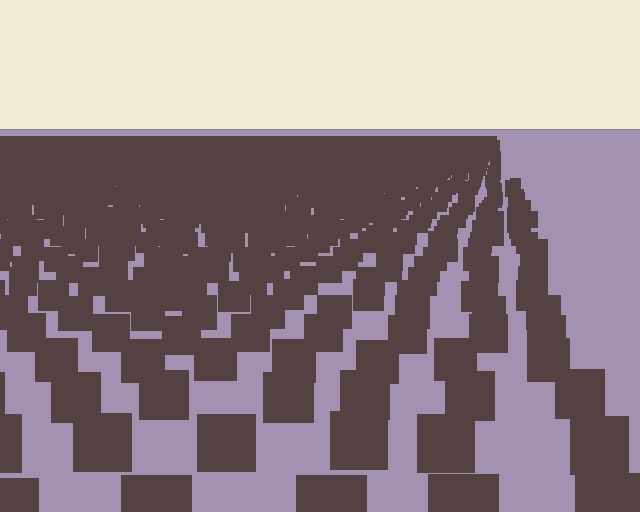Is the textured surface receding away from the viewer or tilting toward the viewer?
The surface is receding away from the viewer. Texture elements get smaller and denser toward the top.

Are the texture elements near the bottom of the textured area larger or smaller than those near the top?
Larger. Near the bottom, elements are closer to the viewer and appear at a bigger on-screen size.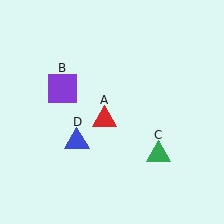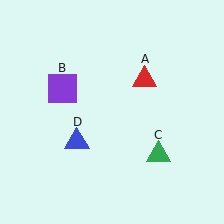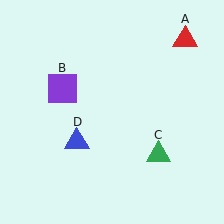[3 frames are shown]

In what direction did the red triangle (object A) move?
The red triangle (object A) moved up and to the right.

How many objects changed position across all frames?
1 object changed position: red triangle (object A).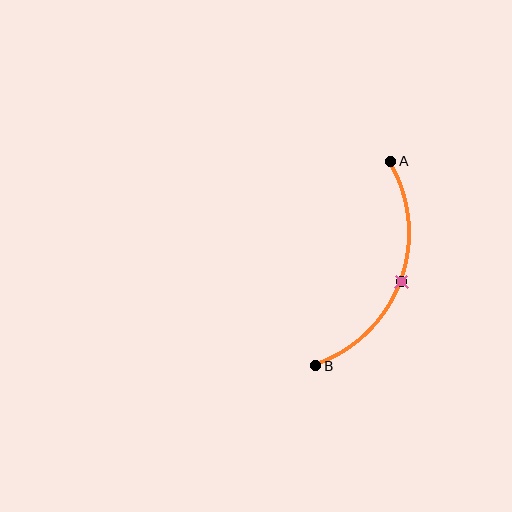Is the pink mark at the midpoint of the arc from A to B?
Yes. The pink mark lies on the arc at equal arc-length from both A and B — it is the arc midpoint.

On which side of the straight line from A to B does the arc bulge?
The arc bulges to the right of the straight line connecting A and B.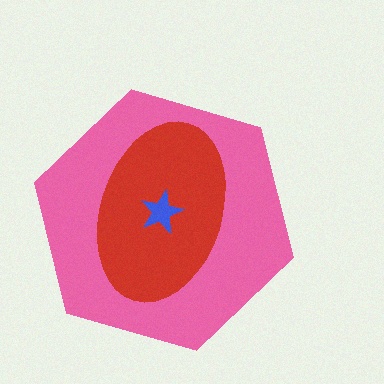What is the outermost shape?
The pink hexagon.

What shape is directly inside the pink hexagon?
The red ellipse.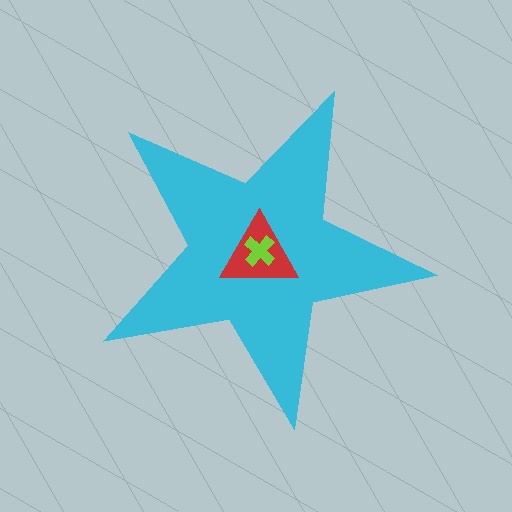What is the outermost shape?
The cyan star.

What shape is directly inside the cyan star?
The red triangle.